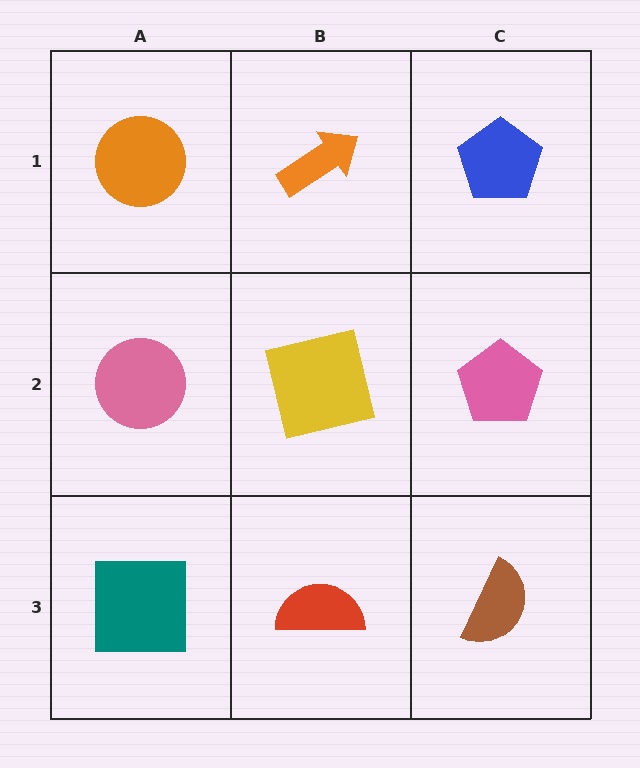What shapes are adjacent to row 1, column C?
A pink pentagon (row 2, column C), an orange arrow (row 1, column B).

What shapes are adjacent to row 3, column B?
A yellow square (row 2, column B), a teal square (row 3, column A), a brown semicircle (row 3, column C).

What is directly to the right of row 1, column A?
An orange arrow.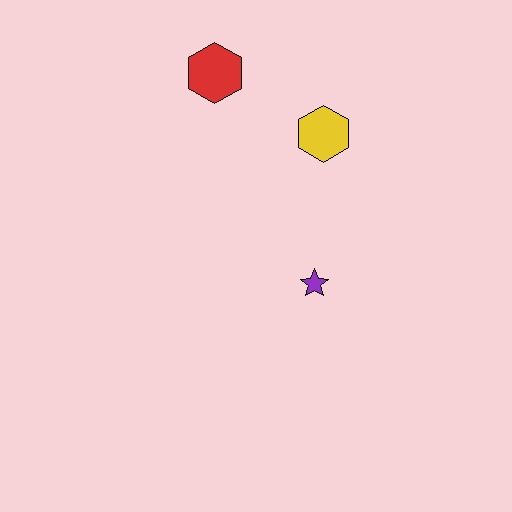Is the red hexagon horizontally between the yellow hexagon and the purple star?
No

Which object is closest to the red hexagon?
The yellow hexagon is closest to the red hexagon.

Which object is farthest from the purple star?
The red hexagon is farthest from the purple star.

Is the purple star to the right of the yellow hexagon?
No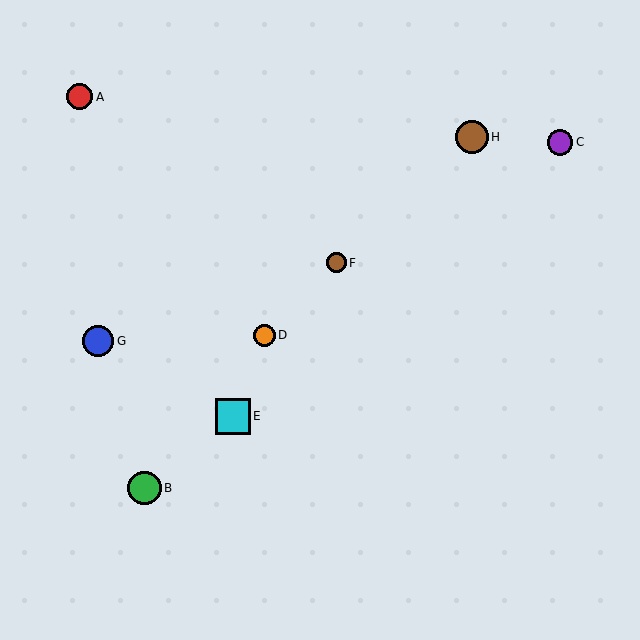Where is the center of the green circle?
The center of the green circle is at (144, 488).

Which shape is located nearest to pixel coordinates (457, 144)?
The brown circle (labeled H) at (472, 137) is nearest to that location.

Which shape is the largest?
The cyan square (labeled E) is the largest.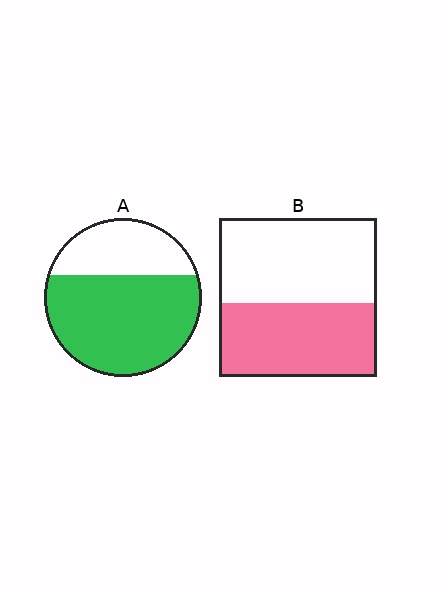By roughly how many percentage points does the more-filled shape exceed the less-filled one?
By roughly 20 percentage points (A over B).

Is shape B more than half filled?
Roughly half.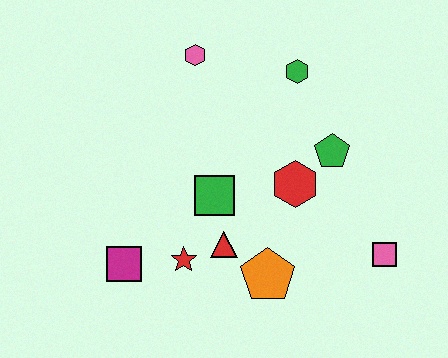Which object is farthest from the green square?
The pink square is farthest from the green square.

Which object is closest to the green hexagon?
The green pentagon is closest to the green hexagon.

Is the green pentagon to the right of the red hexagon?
Yes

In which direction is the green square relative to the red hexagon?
The green square is to the left of the red hexagon.